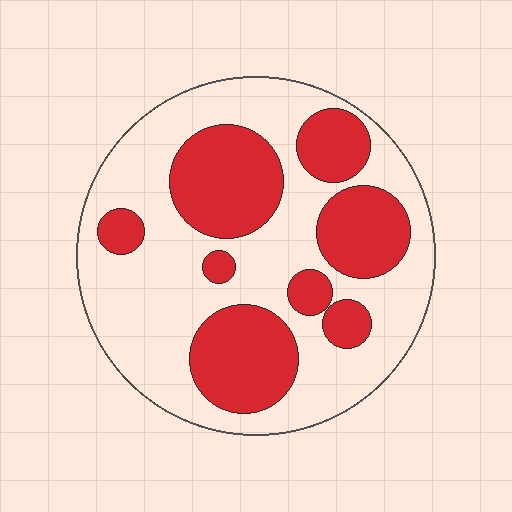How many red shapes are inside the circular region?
8.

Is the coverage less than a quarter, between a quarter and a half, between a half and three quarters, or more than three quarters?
Between a quarter and a half.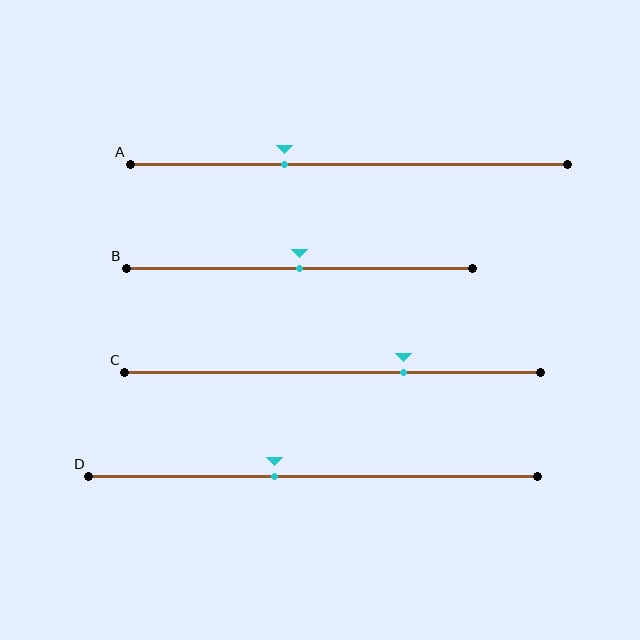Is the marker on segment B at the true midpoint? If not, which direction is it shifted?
Yes, the marker on segment B is at the true midpoint.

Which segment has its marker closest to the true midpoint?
Segment B has its marker closest to the true midpoint.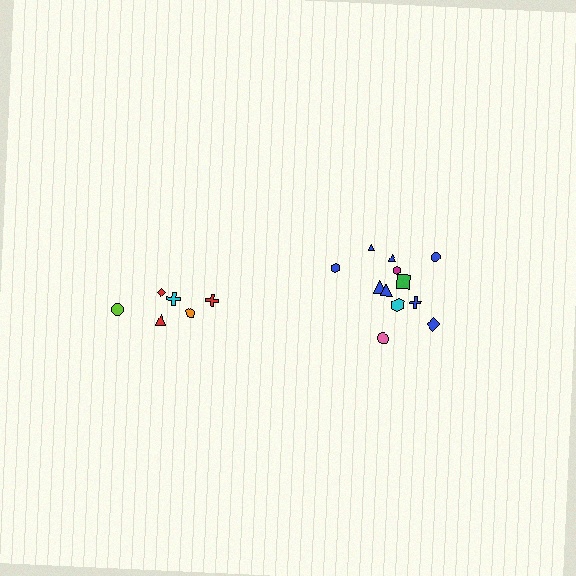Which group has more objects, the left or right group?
The right group.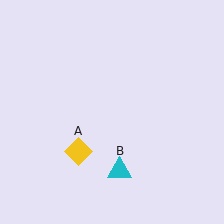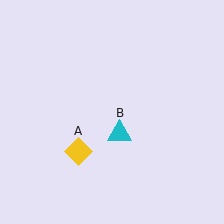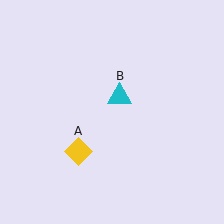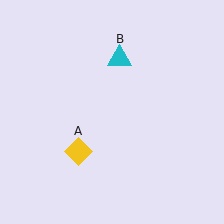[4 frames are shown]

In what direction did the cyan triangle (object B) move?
The cyan triangle (object B) moved up.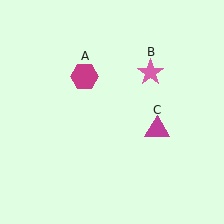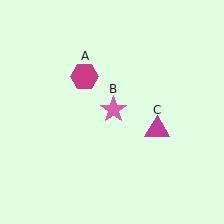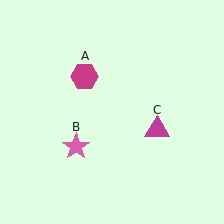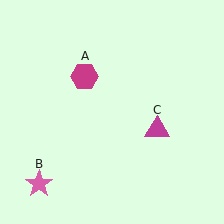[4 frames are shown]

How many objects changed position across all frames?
1 object changed position: pink star (object B).